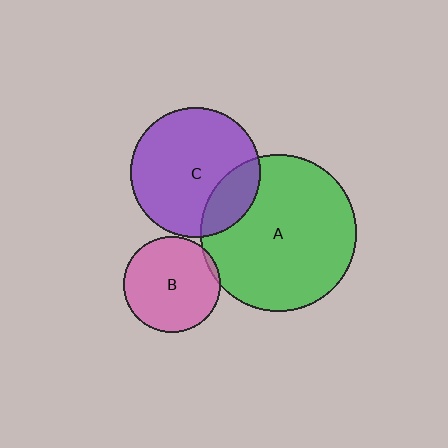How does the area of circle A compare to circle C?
Approximately 1.4 times.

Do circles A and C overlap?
Yes.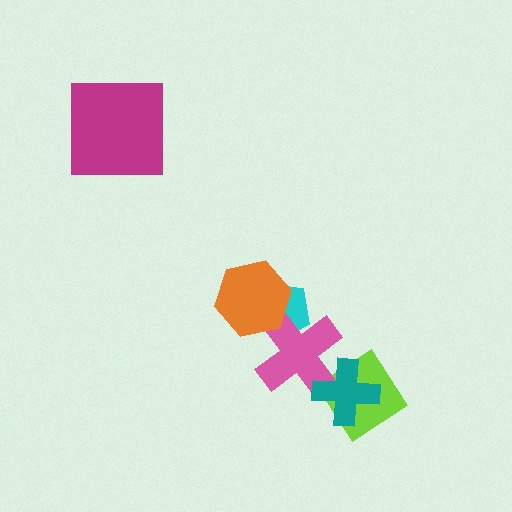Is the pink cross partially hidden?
Yes, it is partially covered by another shape.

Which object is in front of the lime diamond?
The teal cross is in front of the lime diamond.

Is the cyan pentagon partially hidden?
Yes, it is partially covered by another shape.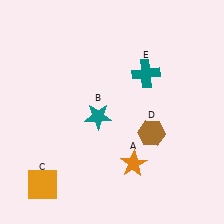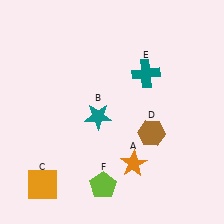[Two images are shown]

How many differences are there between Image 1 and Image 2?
There is 1 difference between the two images.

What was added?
A lime pentagon (F) was added in Image 2.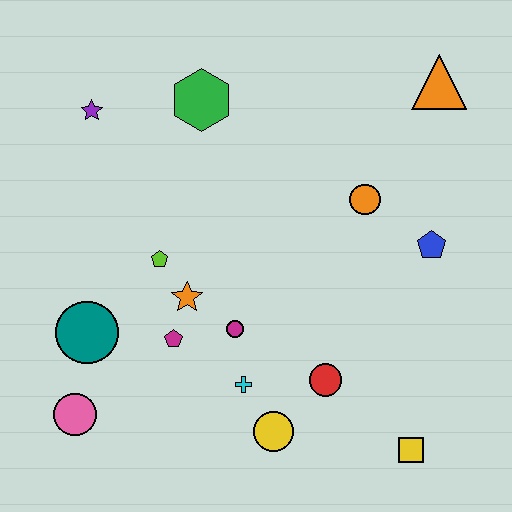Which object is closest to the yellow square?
The red circle is closest to the yellow square.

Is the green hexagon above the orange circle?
Yes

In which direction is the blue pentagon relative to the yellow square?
The blue pentagon is above the yellow square.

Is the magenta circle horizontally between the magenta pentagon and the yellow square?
Yes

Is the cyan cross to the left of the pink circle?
No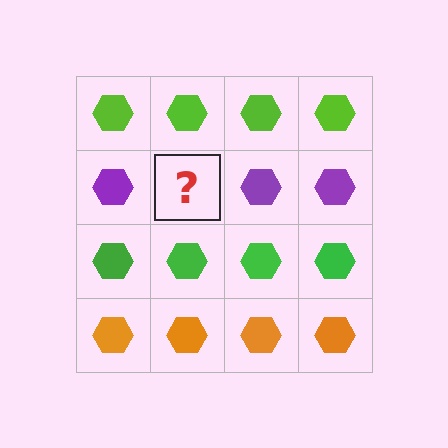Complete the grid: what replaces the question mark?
The question mark should be replaced with a purple hexagon.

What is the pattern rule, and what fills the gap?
The rule is that each row has a consistent color. The gap should be filled with a purple hexagon.